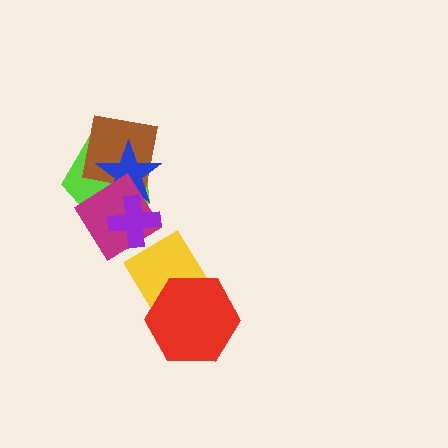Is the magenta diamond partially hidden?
Yes, it is partially covered by another shape.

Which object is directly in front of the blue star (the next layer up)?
The magenta diamond is directly in front of the blue star.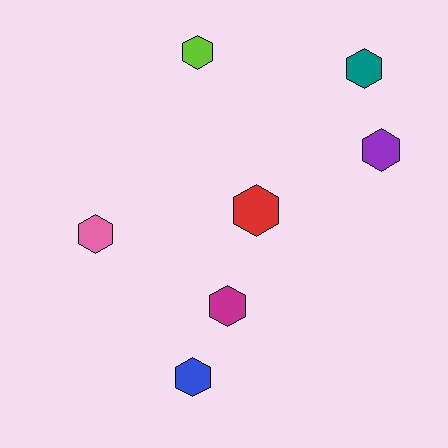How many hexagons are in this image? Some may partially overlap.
There are 7 hexagons.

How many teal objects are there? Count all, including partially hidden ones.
There is 1 teal object.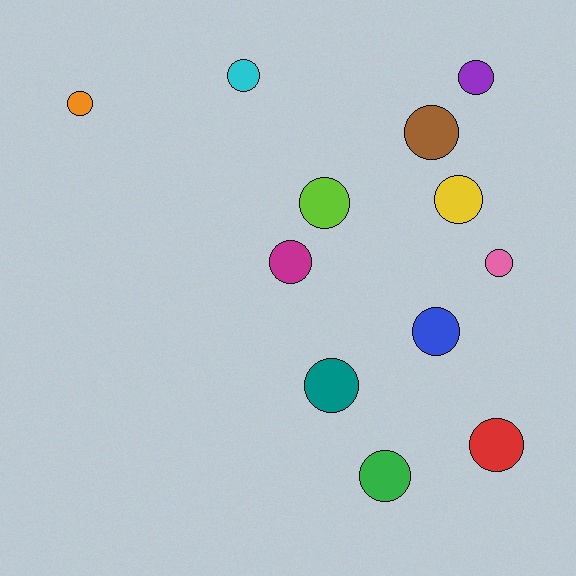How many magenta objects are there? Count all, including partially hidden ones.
There is 1 magenta object.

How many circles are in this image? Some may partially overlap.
There are 12 circles.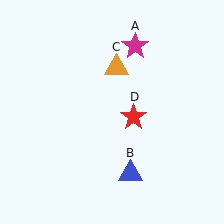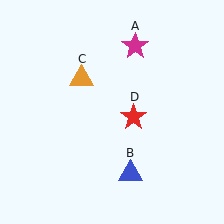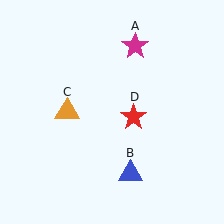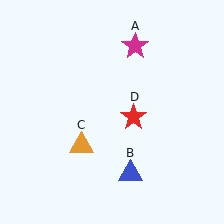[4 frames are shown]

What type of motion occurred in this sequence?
The orange triangle (object C) rotated counterclockwise around the center of the scene.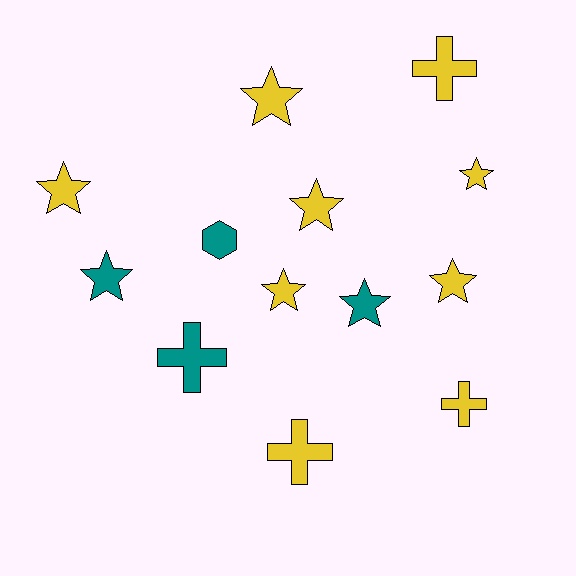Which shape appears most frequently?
Star, with 8 objects.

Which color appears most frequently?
Yellow, with 9 objects.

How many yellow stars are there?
There are 6 yellow stars.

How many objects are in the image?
There are 13 objects.